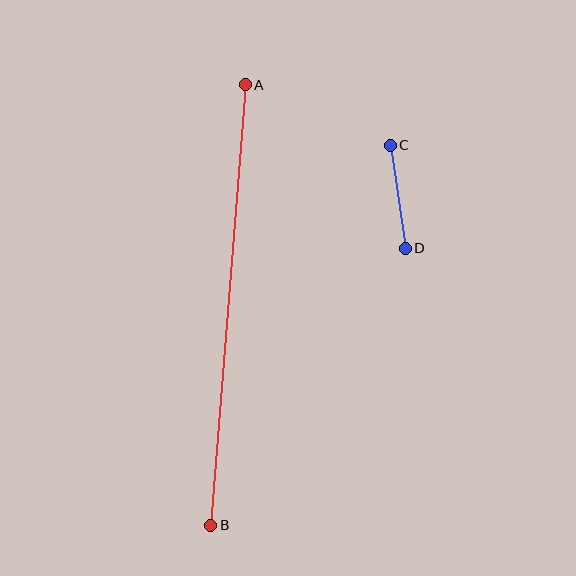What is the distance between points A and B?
The distance is approximately 442 pixels.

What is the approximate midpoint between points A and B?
The midpoint is at approximately (228, 305) pixels.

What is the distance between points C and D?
The distance is approximately 104 pixels.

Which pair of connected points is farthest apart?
Points A and B are farthest apart.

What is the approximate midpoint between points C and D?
The midpoint is at approximately (398, 197) pixels.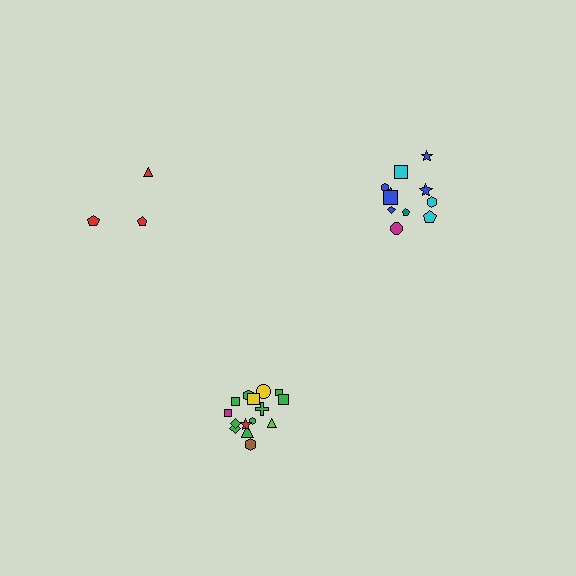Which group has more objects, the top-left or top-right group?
The top-right group.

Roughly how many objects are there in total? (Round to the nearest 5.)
Roughly 30 objects in total.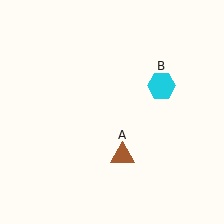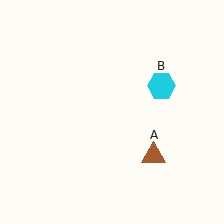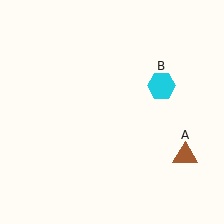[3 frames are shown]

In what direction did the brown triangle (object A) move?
The brown triangle (object A) moved right.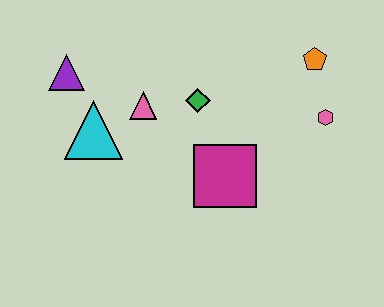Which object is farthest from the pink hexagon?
The purple triangle is farthest from the pink hexagon.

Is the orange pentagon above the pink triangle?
Yes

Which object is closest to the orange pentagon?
The pink hexagon is closest to the orange pentagon.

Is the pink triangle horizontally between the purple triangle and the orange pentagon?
Yes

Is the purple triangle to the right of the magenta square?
No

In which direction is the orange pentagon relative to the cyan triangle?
The orange pentagon is to the right of the cyan triangle.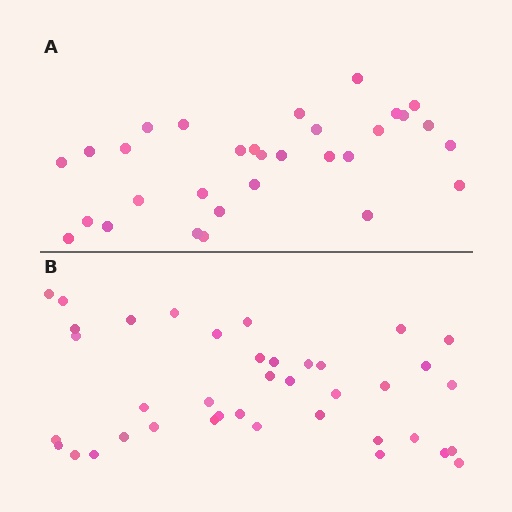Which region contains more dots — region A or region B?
Region B (the bottom region) has more dots.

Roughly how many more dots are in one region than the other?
Region B has roughly 8 or so more dots than region A.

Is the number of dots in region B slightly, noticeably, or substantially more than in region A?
Region B has noticeably more, but not dramatically so. The ratio is roughly 1.3 to 1.